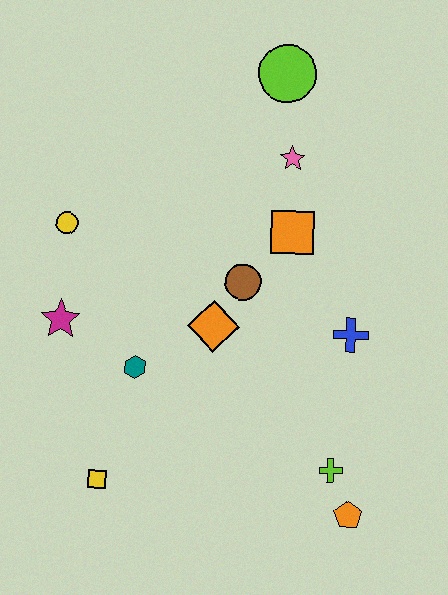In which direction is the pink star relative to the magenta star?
The pink star is to the right of the magenta star.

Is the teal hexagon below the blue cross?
Yes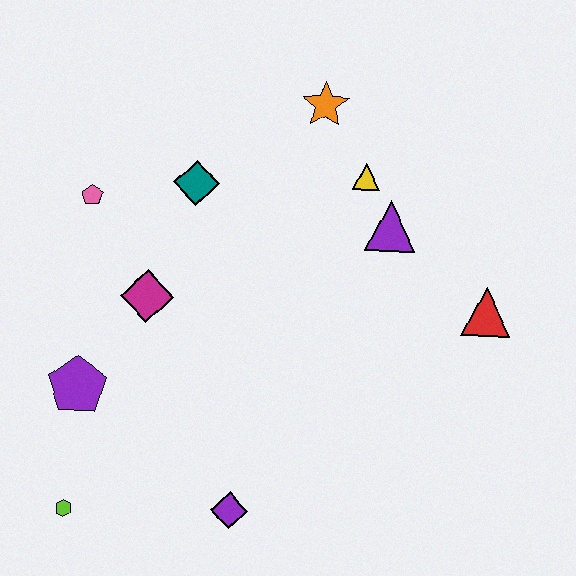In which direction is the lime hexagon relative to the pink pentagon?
The lime hexagon is below the pink pentagon.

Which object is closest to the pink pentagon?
The teal diamond is closest to the pink pentagon.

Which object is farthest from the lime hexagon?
The orange star is farthest from the lime hexagon.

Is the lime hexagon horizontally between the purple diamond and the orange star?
No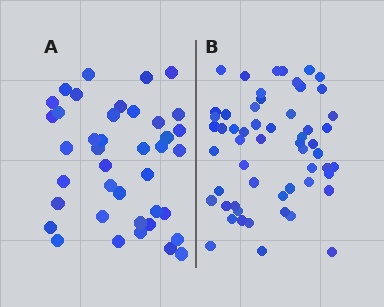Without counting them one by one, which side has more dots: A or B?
Region B (the right region) has more dots.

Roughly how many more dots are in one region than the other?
Region B has approximately 15 more dots than region A.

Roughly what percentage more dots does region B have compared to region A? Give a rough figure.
About 40% more.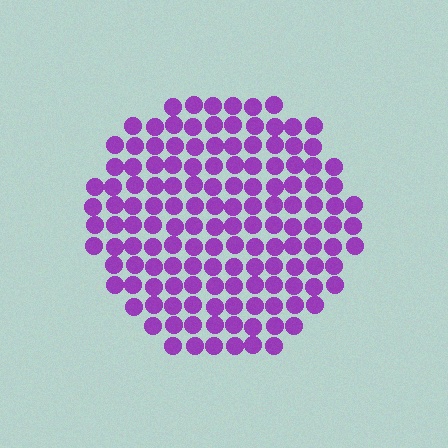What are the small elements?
The small elements are circles.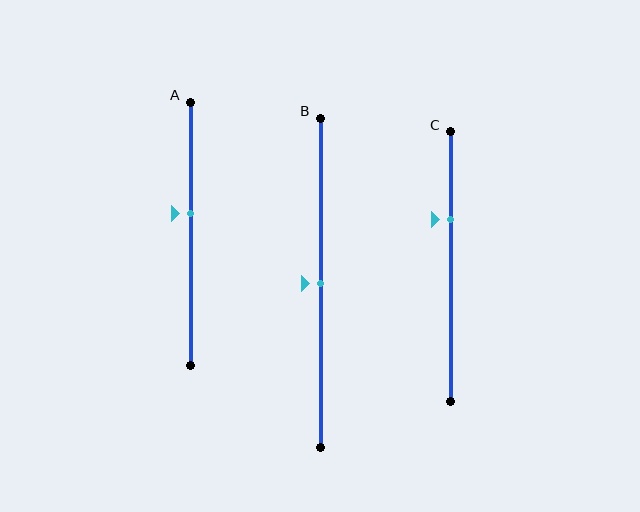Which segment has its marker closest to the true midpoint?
Segment B has its marker closest to the true midpoint.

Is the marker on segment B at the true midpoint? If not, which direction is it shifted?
Yes, the marker on segment B is at the true midpoint.